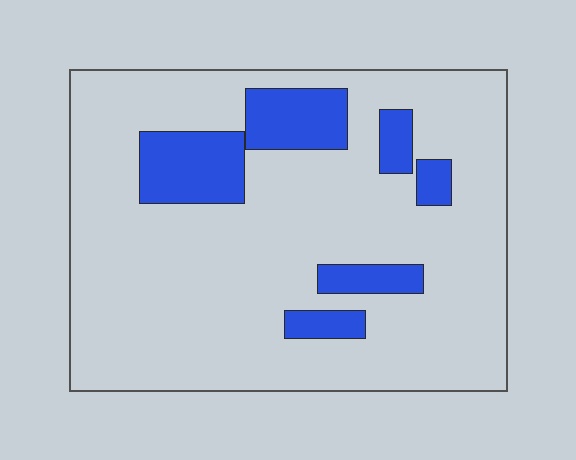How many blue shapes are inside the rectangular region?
6.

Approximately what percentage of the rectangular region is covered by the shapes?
Approximately 15%.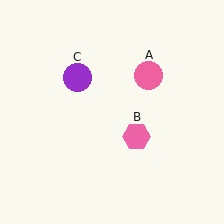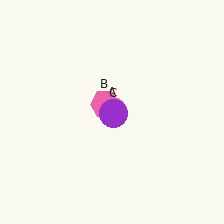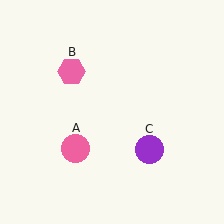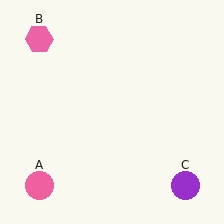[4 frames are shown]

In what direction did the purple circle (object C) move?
The purple circle (object C) moved down and to the right.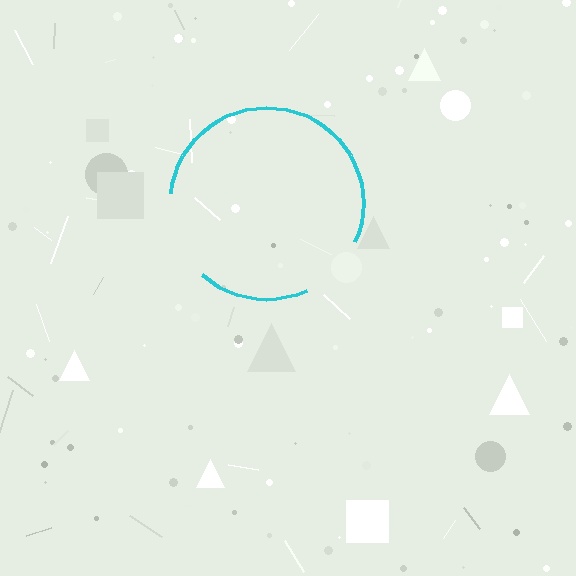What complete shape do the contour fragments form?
The contour fragments form a circle.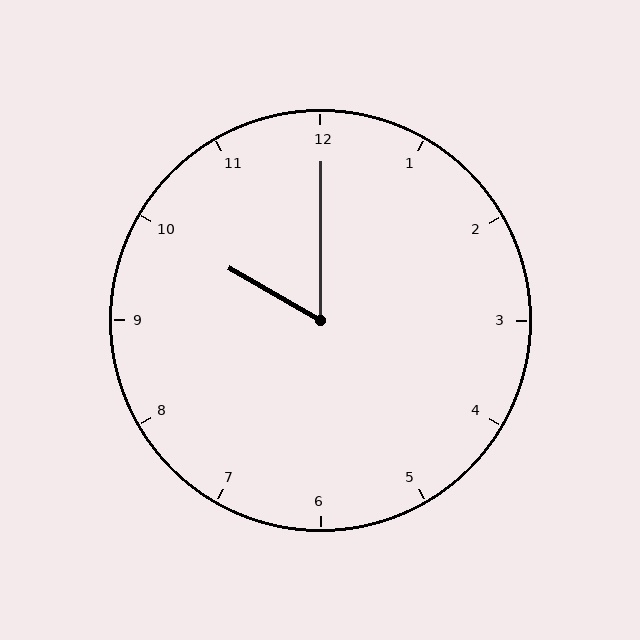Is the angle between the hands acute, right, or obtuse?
It is acute.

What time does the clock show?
10:00.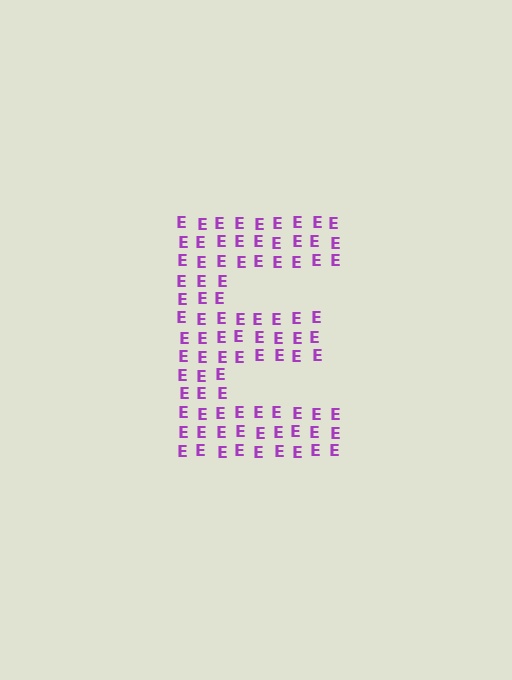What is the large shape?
The large shape is the letter E.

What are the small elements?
The small elements are letter E's.